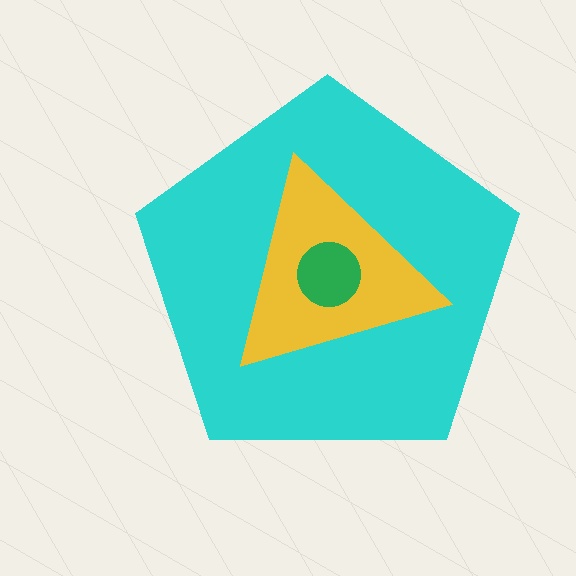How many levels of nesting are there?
3.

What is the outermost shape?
The cyan pentagon.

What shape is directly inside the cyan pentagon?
The yellow triangle.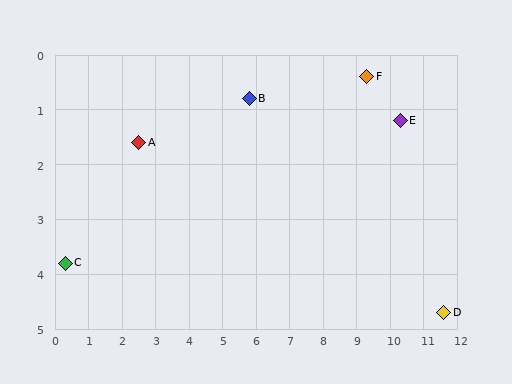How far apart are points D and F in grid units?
Points D and F are about 4.9 grid units apart.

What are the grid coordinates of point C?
Point C is at approximately (0.3, 3.8).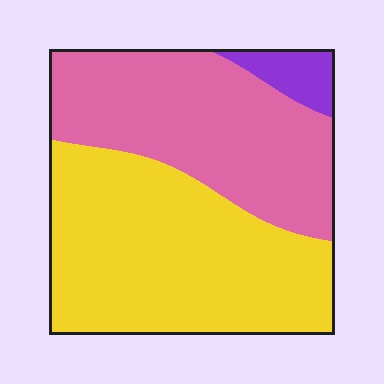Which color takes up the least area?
Purple, at roughly 5%.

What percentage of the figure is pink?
Pink takes up between a quarter and a half of the figure.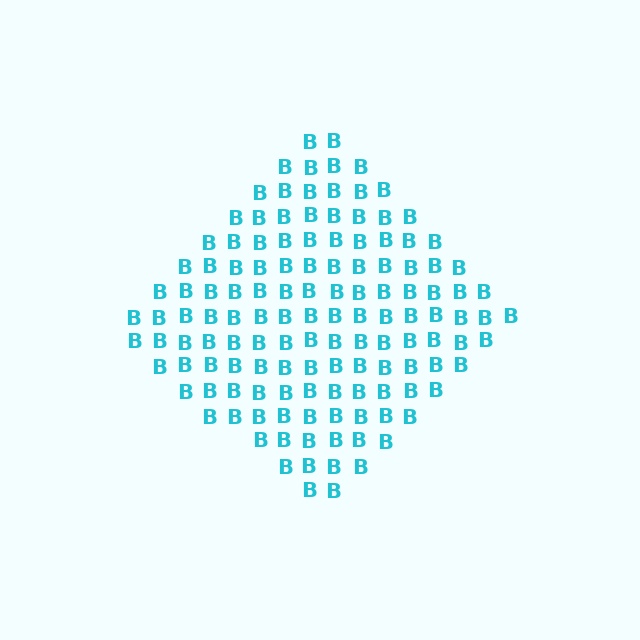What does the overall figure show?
The overall figure shows a diamond.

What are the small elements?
The small elements are letter B's.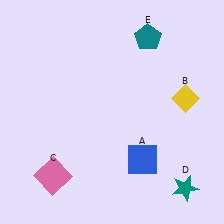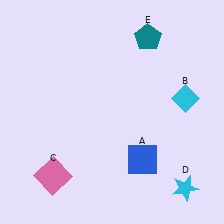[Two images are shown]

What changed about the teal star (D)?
In Image 1, D is teal. In Image 2, it changed to cyan.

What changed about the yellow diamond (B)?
In Image 1, B is yellow. In Image 2, it changed to cyan.